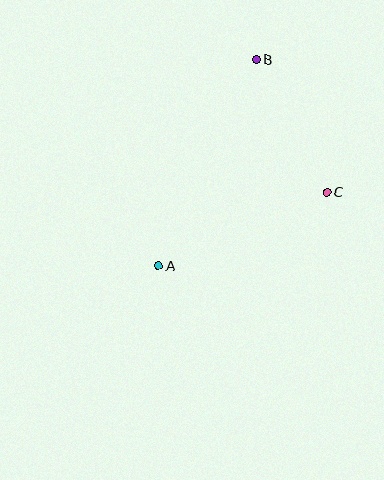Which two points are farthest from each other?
Points A and B are farthest from each other.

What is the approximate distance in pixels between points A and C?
The distance between A and C is approximately 184 pixels.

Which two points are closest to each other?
Points B and C are closest to each other.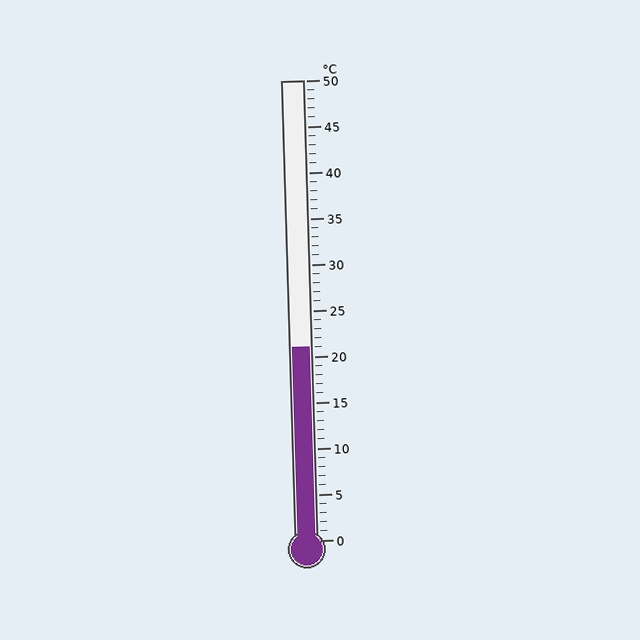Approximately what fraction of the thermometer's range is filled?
The thermometer is filled to approximately 40% of its range.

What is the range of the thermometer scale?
The thermometer scale ranges from 0°C to 50°C.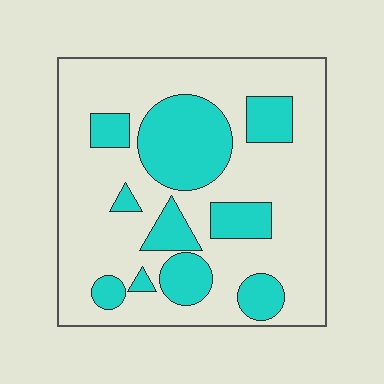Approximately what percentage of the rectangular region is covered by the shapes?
Approximately 30%.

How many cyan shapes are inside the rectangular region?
10.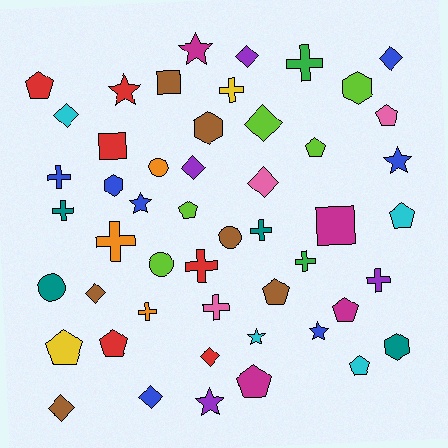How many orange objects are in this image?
There are 3 orange objects.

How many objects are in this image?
There are 50 objects.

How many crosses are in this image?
There are 11 crosses.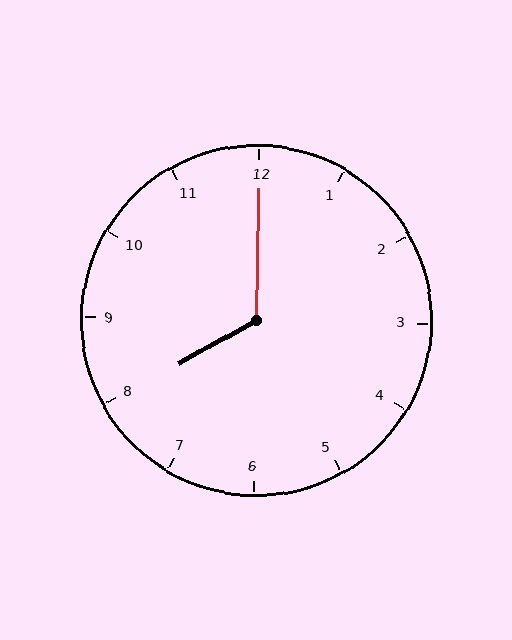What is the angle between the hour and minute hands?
Approximately 120 degrees.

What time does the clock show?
8:00.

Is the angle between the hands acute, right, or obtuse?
It is obtuse.